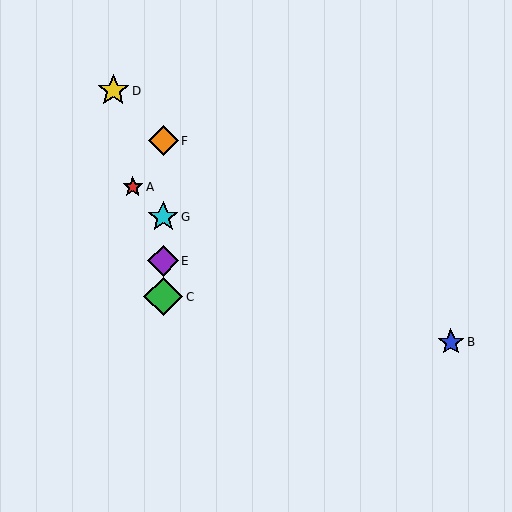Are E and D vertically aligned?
No, E is at x≈163 and D is at x≈113.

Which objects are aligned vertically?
Objects C, E, F, G are aligned vertically.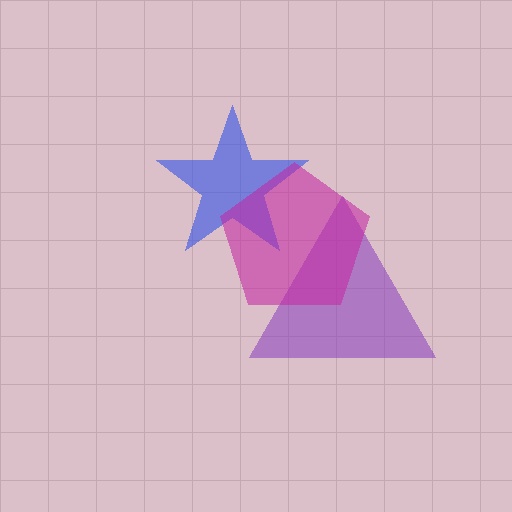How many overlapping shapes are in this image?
There are 3 overlapping shapes in the image.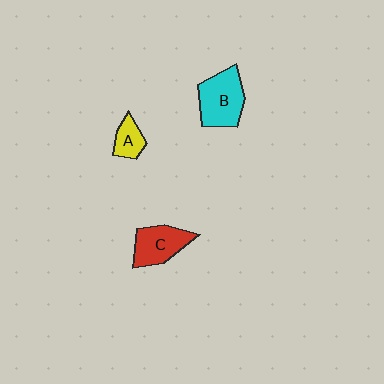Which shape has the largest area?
Shape B (cyan).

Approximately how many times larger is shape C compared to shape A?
Approximately 1.8 times.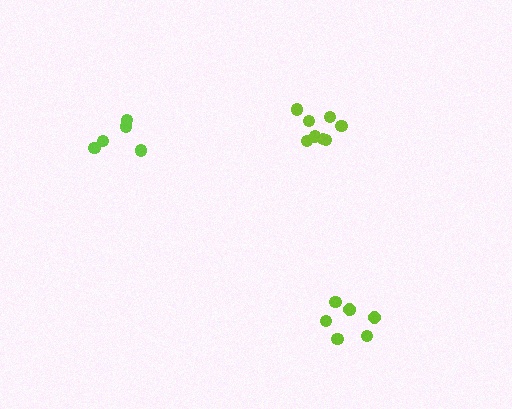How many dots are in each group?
Group 1: 7 dots, Group 2: 5 dots, Group 3: 9 dots (21 total).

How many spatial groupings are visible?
There are 3 spatial groupings.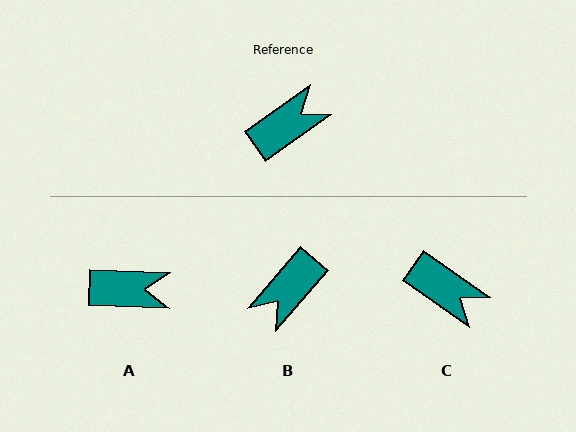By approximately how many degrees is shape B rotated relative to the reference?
Approximately 166 degrees clockwise.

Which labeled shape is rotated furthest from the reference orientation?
B, about 166 degrees away.